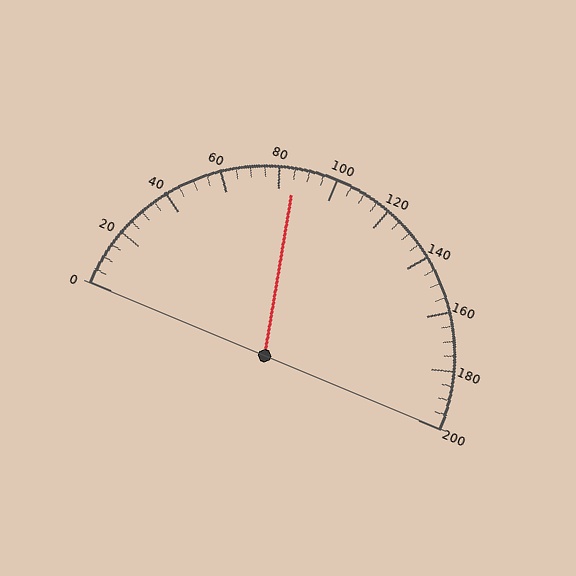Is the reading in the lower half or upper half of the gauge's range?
The reading is in the lower half of the range (0 to 200).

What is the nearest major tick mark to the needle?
The nearest major tick mark is 80.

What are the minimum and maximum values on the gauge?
The gauge ranges from 0 to 200.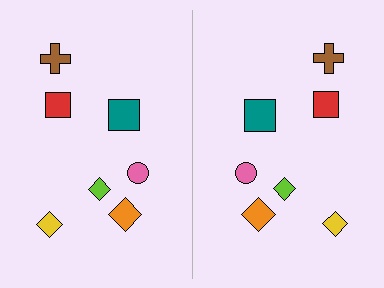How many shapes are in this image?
There are 14 shapes in this image.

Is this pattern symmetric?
Yes, this pattern has bilateral (reflection) symmetry.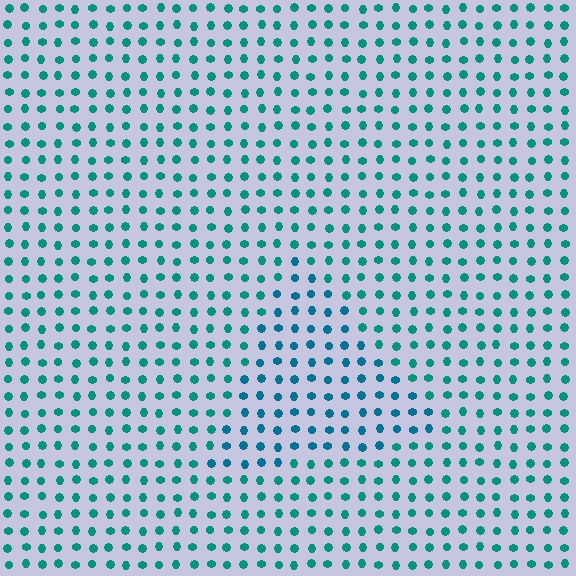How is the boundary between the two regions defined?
The boundary is defined purely by a slight shift in hue (about 23 degrees). Spacing, size, and orientation are identical on both sides.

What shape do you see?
I see a triangle.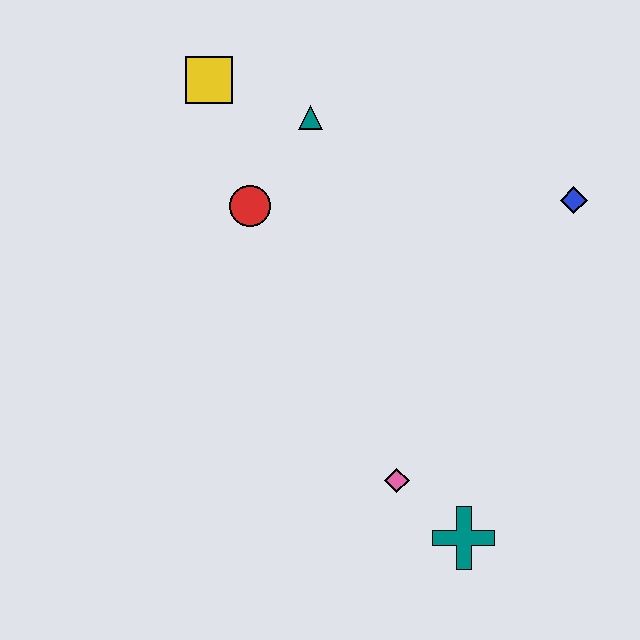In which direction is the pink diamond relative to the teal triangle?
The pink diamond is below the teal triangle.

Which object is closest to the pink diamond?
The teal cross is closest to the pink diamond.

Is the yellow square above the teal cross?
Yes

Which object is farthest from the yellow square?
The teal cross is farthest from the yellow square.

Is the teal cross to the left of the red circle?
No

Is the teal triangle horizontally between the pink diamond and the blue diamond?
No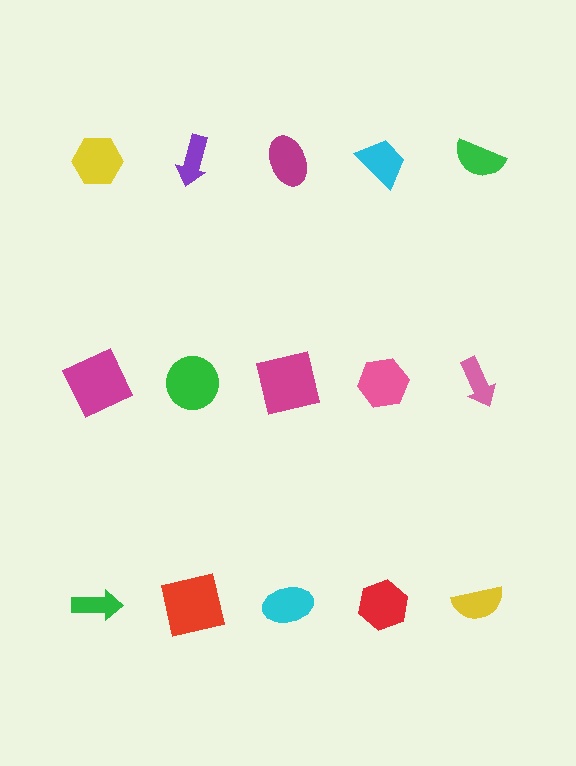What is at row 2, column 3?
A magenta square.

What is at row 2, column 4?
A pink hexagon.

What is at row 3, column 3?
A cyan ellipse.